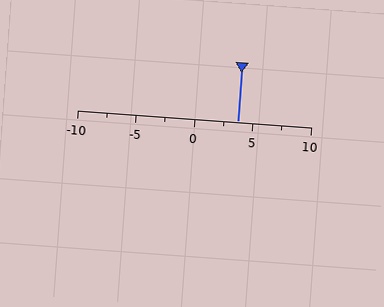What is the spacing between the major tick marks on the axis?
The major ticks are spaced 5 apart.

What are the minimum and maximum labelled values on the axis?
The axis runs from -10 to 10.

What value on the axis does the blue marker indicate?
The marker indicates approximately 3.8.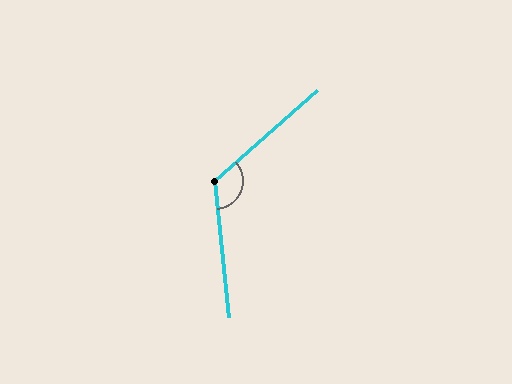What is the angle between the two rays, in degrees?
Approximately 126 degrees.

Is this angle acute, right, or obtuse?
It is obtuse.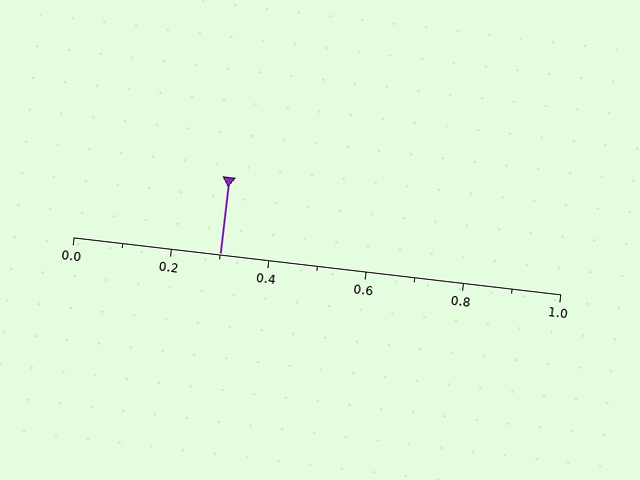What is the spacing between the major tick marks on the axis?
The major ticks are spaced 0.2 apart.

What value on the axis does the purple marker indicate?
The marker indicates approximately 0.3.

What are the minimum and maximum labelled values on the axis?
The axis runs from 0.0 to 1.0.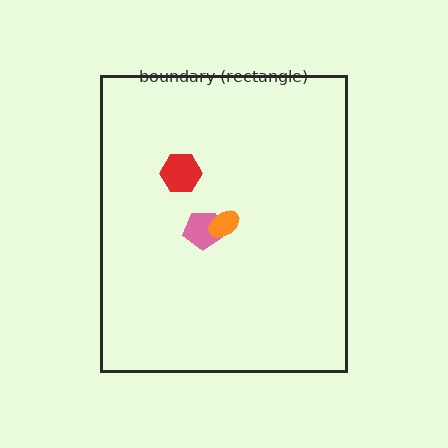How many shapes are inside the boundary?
3 inside, 0 outside.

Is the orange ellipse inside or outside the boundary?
Inside.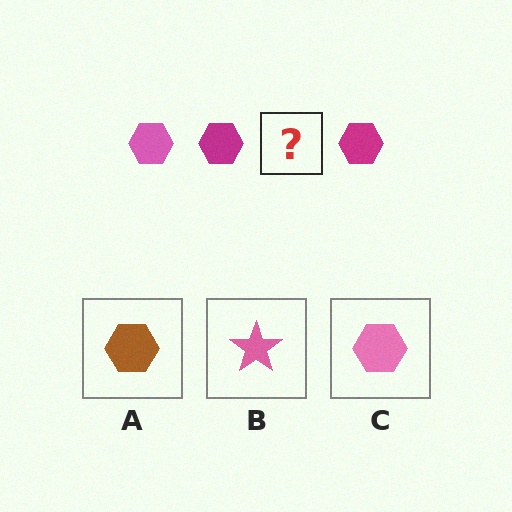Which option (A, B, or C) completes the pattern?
C.